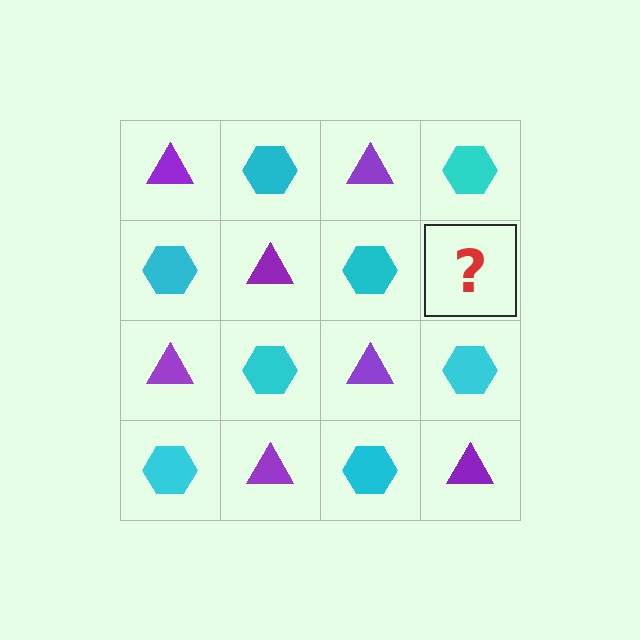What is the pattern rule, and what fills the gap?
The rule is that it alternates purple triangle and cyan hexagon in a checkerboard pattern. The gap should be filled with a purple triangle.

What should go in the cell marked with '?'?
The missing cell should contain a purple triangle.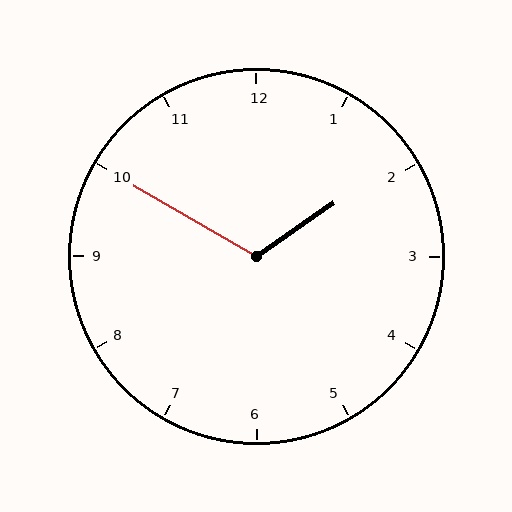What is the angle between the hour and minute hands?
Approximately 115 degrees.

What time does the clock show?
1:50.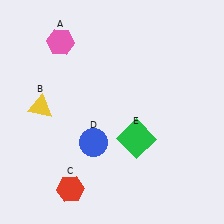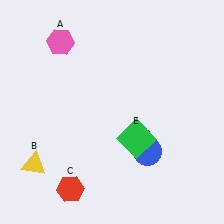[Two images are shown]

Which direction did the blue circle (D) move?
The blue circle (D) moved right.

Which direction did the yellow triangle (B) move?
The yellow triangle (B) moved down.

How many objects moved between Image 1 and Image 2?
2 objects moved between the two images.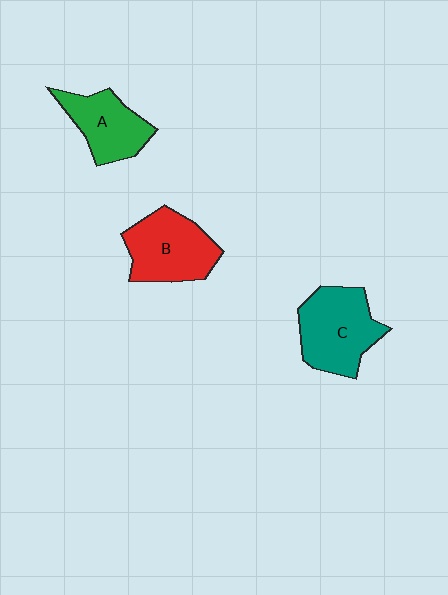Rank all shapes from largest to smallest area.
From largest to smallest: C (teal), B (red), A (green).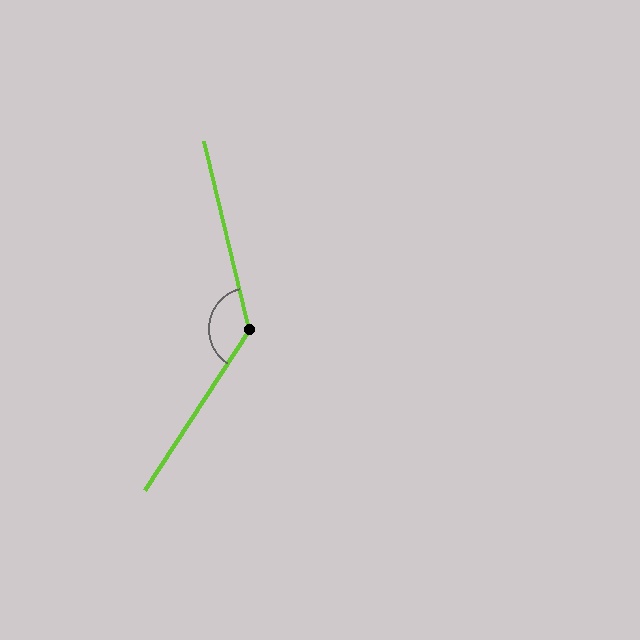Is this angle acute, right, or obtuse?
It is obtuse.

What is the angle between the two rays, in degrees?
Approximately 133 degrees.